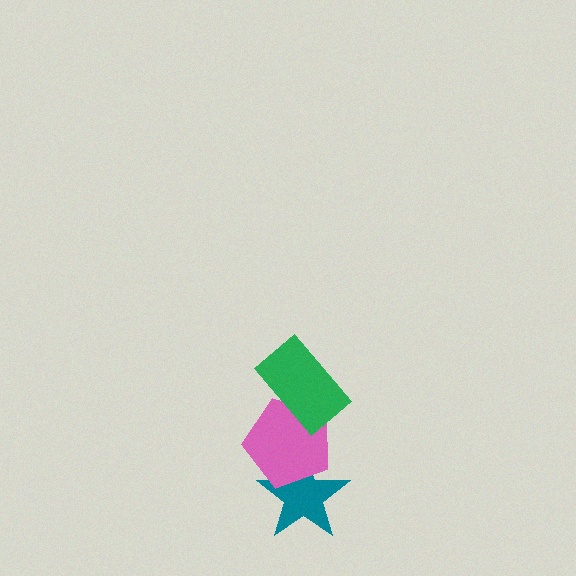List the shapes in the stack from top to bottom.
From top to bottom: the green rectangle, the pink pentagon, the teal star.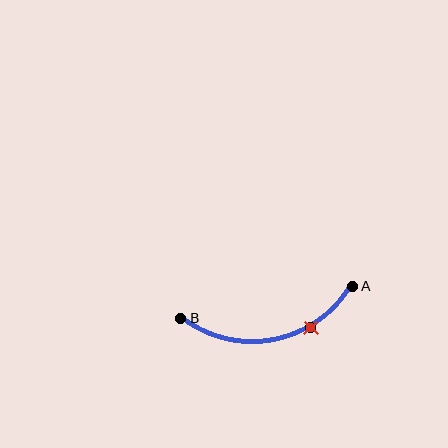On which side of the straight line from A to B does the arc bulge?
The arc bulges below the straight line connecting A and B.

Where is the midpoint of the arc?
The arc midpoint is the point on the curve farthest from the straight line joining A and B. It sits below that line.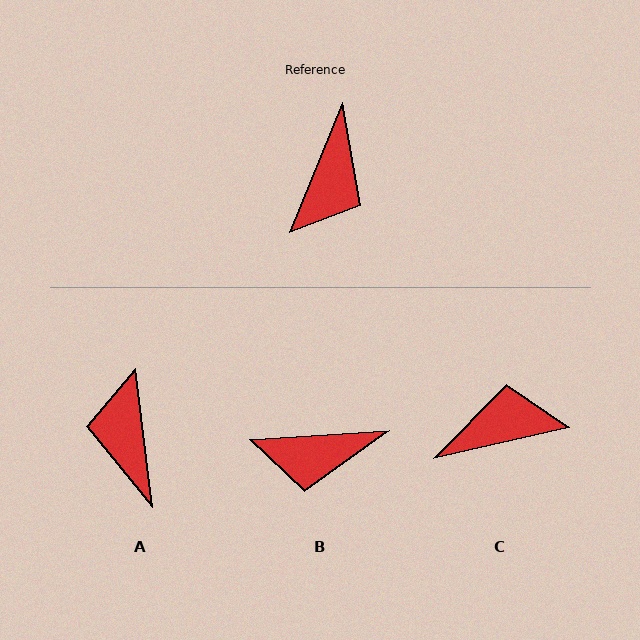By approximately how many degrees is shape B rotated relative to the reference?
Approximately 64 degrees clockwise.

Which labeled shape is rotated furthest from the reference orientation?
A, about 151 degrees away.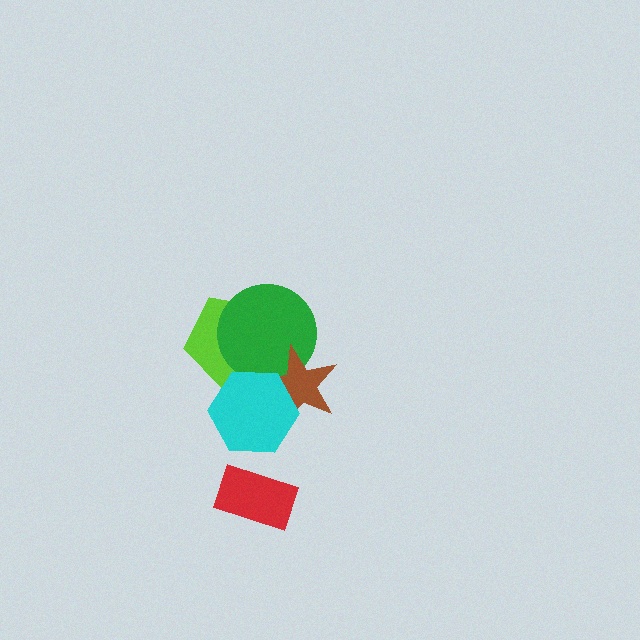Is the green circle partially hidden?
Yes, it is partially covered by another shape.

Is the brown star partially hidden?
Yes, it is partially covered by another shape.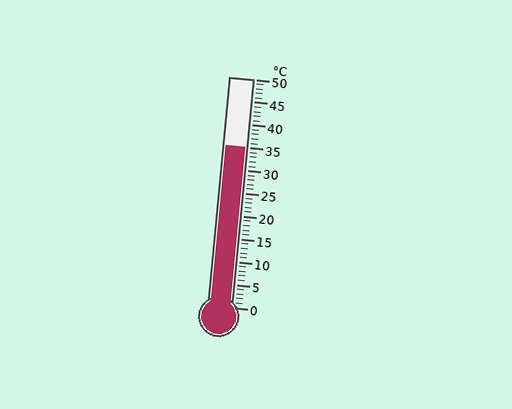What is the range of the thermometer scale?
The thermometer scale ranges from 0°C to 50°C.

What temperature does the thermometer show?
The thermometer shows approximately 35°C.